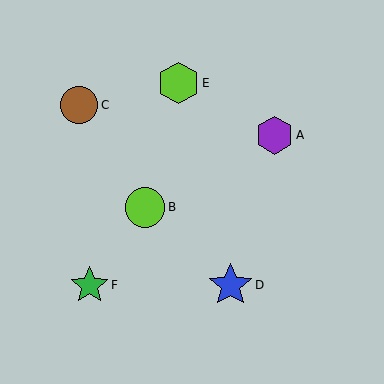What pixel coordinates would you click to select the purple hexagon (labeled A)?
Click at (274, 135) to select the purple hexagon A.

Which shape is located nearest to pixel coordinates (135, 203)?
The lime circle (labeled B) at (145, 207) is nearest to that location.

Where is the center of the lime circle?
The center of the lime circle is at (145, 207).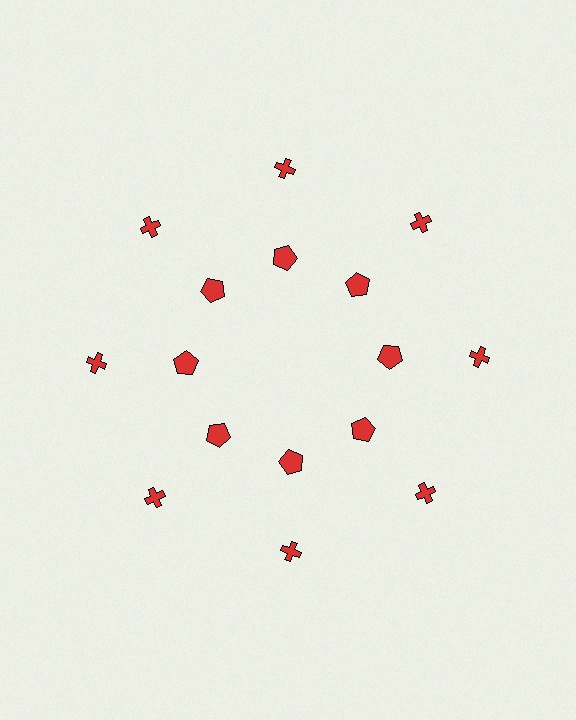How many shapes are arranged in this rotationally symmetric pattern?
There are 16 shapes, arranged in 8 groups of 2.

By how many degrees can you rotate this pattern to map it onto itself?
The pattern maps onto itself every 45 degrees of rotation.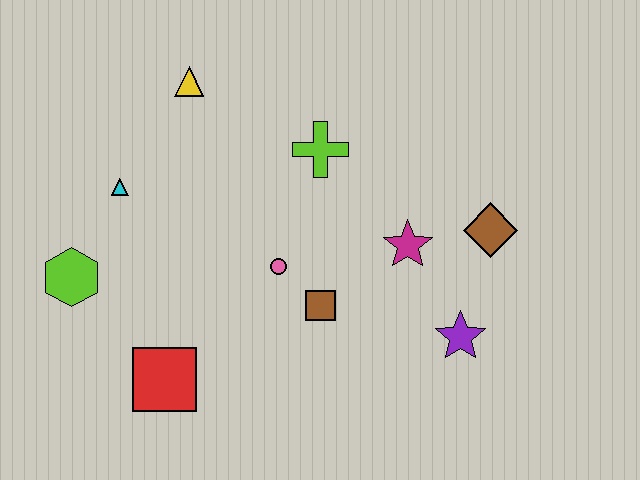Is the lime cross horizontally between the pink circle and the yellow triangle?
No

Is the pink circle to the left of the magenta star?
Yes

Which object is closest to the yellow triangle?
The cyan triangle is closest to the yellow triangle.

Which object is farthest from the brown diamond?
The lime hexagon is farthest from the brown diamond.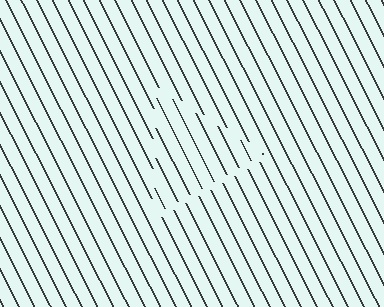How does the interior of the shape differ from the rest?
The interior of the shape contains the same grating, shifted by half a period — the contour is defined by the phase discontinuity where line-ends from the inner and outer gratings abut.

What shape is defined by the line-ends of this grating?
An illusory triangle. The interior of the shape contains the same grating, shifted by half a period — the contour is defined by the phase discontinuity where line-ends from the inner and outer gratings abut.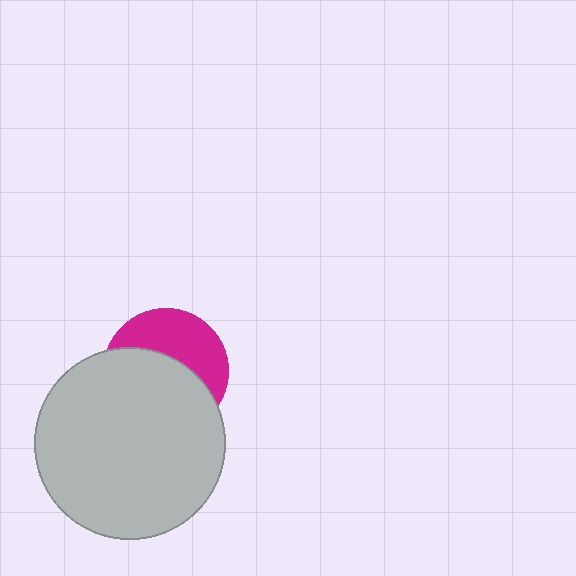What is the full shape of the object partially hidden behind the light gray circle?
The partially hidden object is a magenta circle.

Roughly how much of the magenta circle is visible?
A small part of it is visible (roughly 42%).